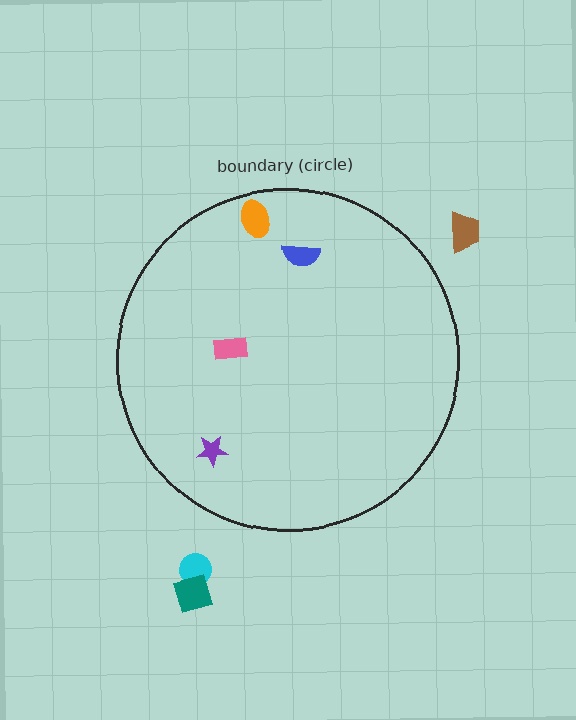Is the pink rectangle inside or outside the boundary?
Inside.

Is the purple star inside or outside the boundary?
Inside.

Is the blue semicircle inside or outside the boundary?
Inside.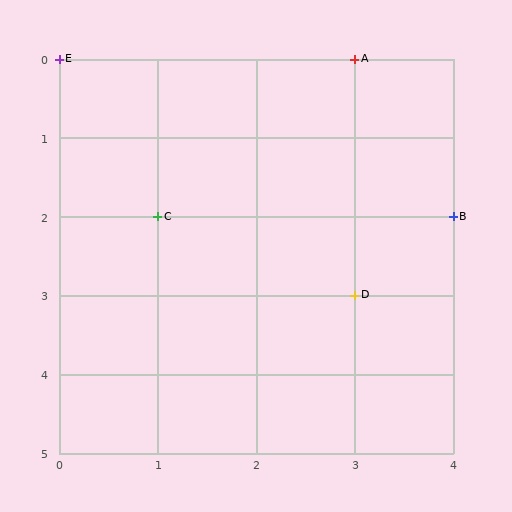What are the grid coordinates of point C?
Point C is at grid coordinates (1, 2).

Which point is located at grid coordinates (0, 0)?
Point E is at (0, 0).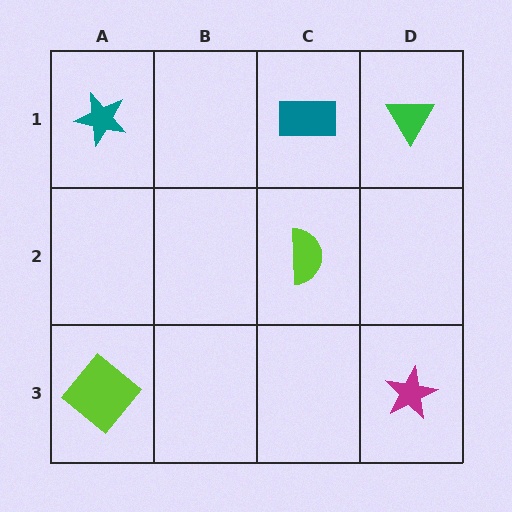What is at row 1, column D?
A green triangle.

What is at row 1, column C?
A teal rectangle.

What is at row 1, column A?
A teal star.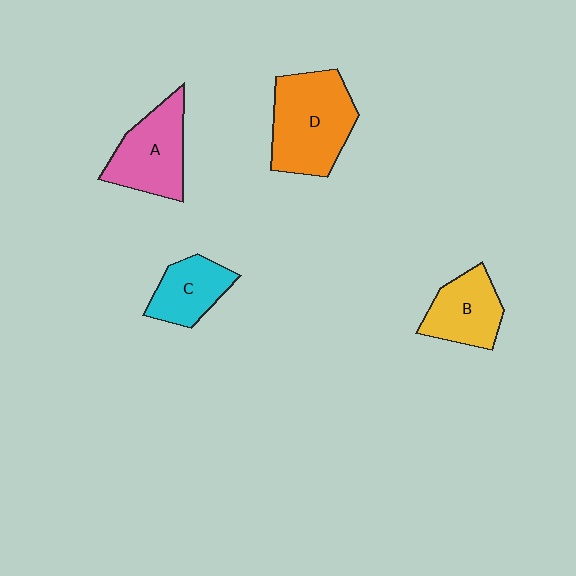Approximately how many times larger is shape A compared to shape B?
Approximately 1.2 times.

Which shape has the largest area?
Shape D (orange).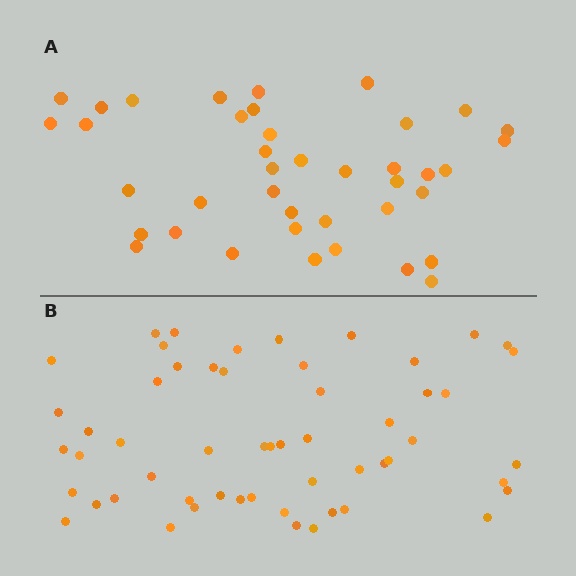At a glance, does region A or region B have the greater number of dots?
Region B (the bottom region) has more dots.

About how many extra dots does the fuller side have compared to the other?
Region B has approximately 15 more dots than region A.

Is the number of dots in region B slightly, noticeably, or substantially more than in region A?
Region B has noticeably more, but not dramatically so. The ratio is roughly 1.4 to 1.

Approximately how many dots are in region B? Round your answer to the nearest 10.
About 60 dots. (The exact count is 55, which rounds to 60.)